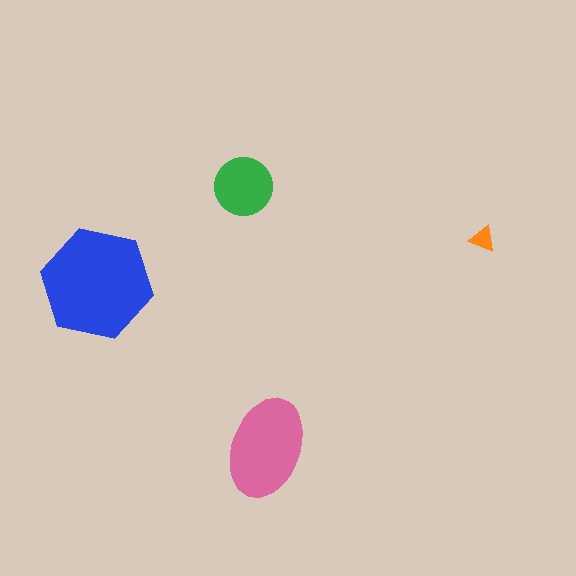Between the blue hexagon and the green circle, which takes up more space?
The blue hexagon.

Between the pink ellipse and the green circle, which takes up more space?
The pink ellipse.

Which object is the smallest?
The orange triangle.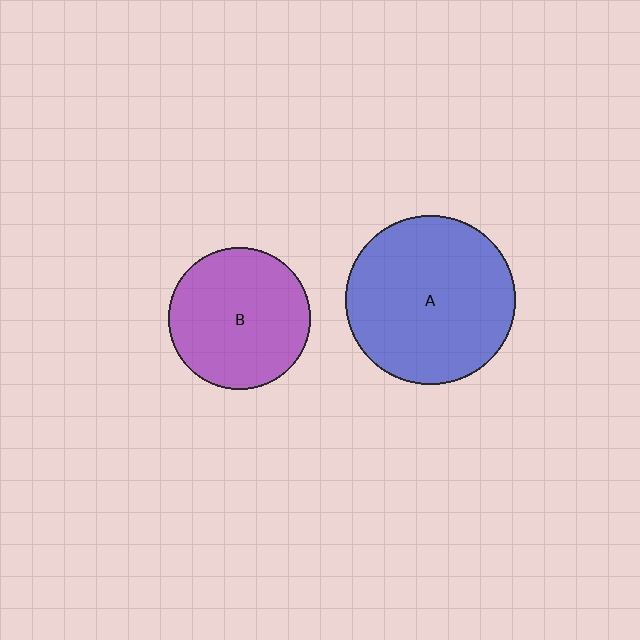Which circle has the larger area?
Circle A (blue).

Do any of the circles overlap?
No, none of the circles overlap.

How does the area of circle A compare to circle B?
Approximately 1.4 times.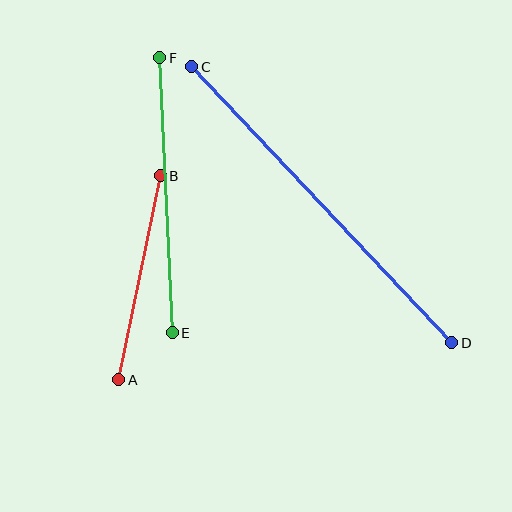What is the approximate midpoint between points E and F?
The midpoint is at approximately (166, 195) pixels.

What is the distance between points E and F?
The distance is approximately 275 pixels.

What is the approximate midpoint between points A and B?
The midpoint is at approximately (139, 278) pixels.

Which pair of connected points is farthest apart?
Points C and D are farthest apart.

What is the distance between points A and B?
The distance is approximately 208 pixels.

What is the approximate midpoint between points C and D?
The midpoint is at approximately (322, 205) pixels.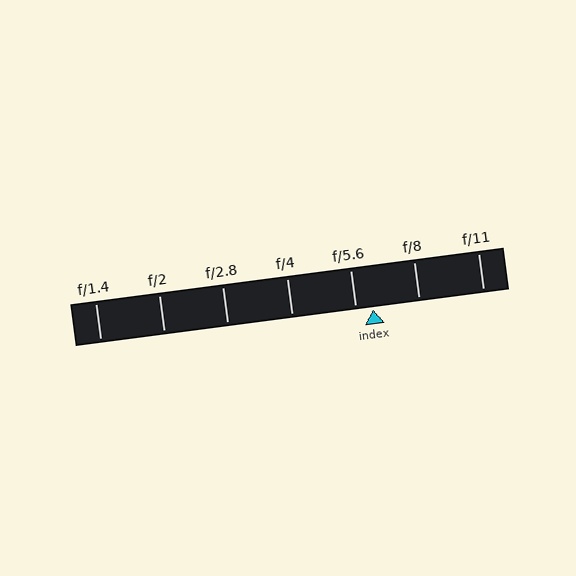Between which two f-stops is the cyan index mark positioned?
The index mark is between f/5.6 and f/8.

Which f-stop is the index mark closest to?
The index mark is closest to f/5.6.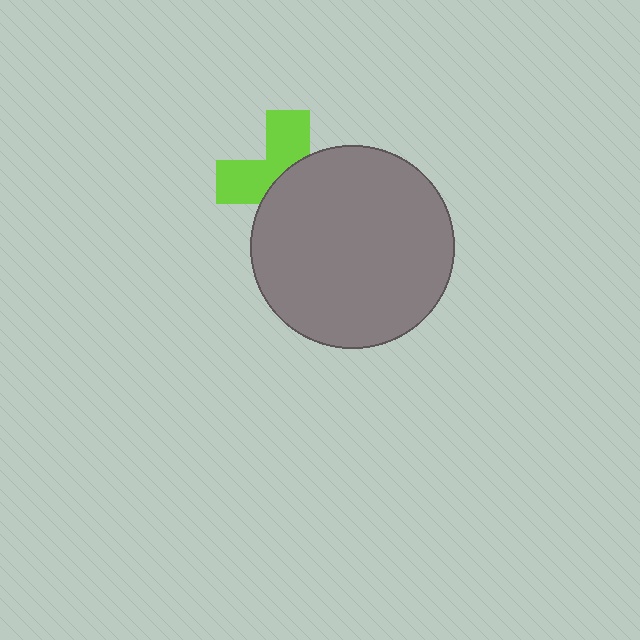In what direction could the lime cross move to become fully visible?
The lime cross could move toward the upper-left. That would shift it out from behind the gray circle entirely.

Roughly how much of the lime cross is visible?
About half of it is visible (roughly 45%).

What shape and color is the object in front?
The object in front is a gray circle.